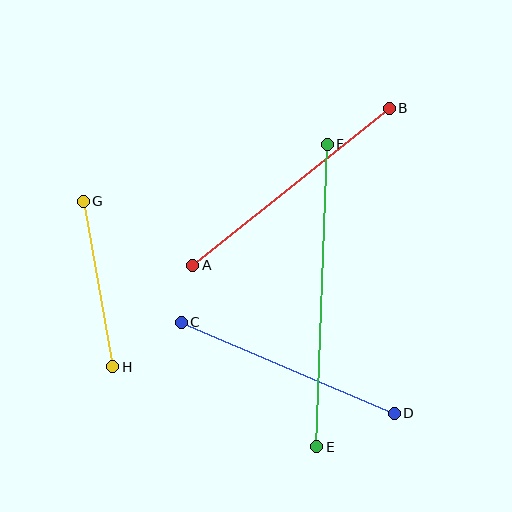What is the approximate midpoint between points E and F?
The midpoint is at approximately (322, 295) pixels.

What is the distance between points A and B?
The distance is approximately 251 pixels.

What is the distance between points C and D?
The distance is approximately 232 pixels.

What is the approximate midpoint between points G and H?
The midpoint is at approximately (98, 284) pixels.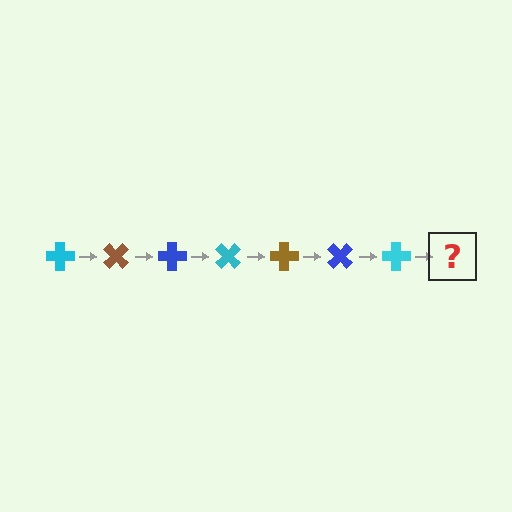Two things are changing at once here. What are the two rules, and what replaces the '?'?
The two rules are that it rotates 45 degrees each step and the color cycles through cyan, brown, and blue. The '?' should be a brown cross, rotated 315 degrees from the start.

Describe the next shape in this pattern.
It should be a brown cross, rotated 315 degrees from the start.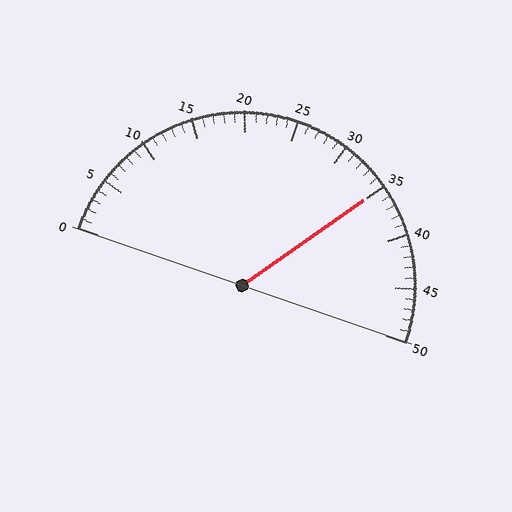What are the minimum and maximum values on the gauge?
The gauge ranges from 0 to 50.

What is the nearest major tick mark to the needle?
The nearest major tick mark is 35.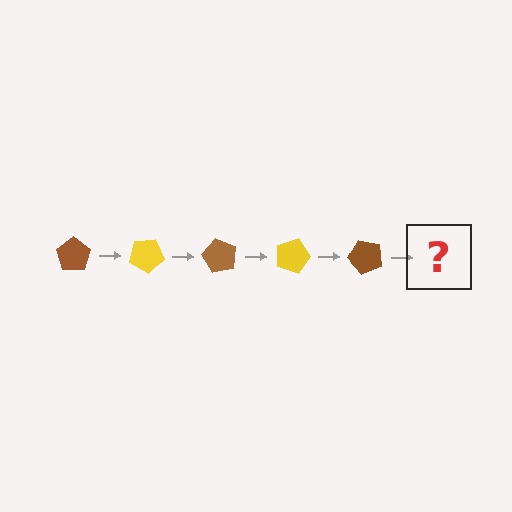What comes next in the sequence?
The next element should be a yellow pentagon, rotated 150 degrees from the start.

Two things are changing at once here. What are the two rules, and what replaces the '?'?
The two rules are that it rotates 30 degrees each step and the color cycles through brown and yellow. The '?' should be a yellow pentagon, rotated 150 degrees from the start.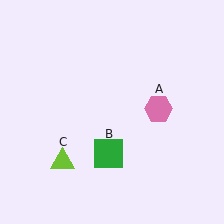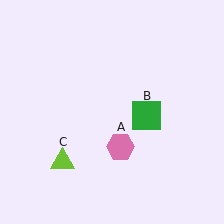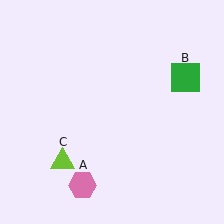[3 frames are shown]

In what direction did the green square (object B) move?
The green square (object B) moved up and to the right.